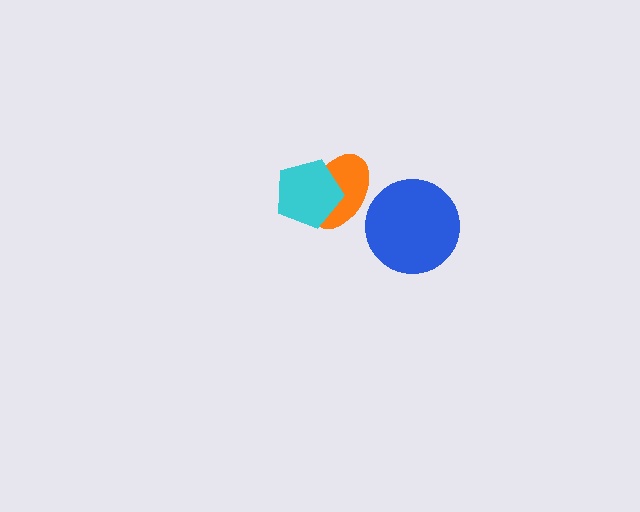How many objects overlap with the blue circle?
0 objects overlap with the blue circle.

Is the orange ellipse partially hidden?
Yes, it is partially covered by another shape.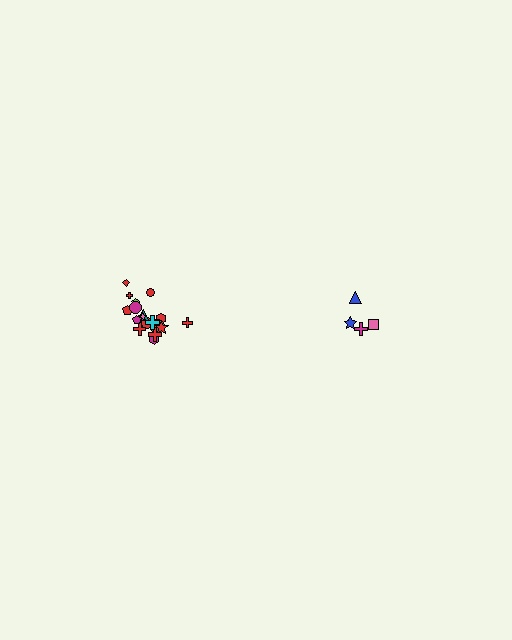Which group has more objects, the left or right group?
The left group.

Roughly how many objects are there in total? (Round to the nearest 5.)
Roughly 20 objects in total.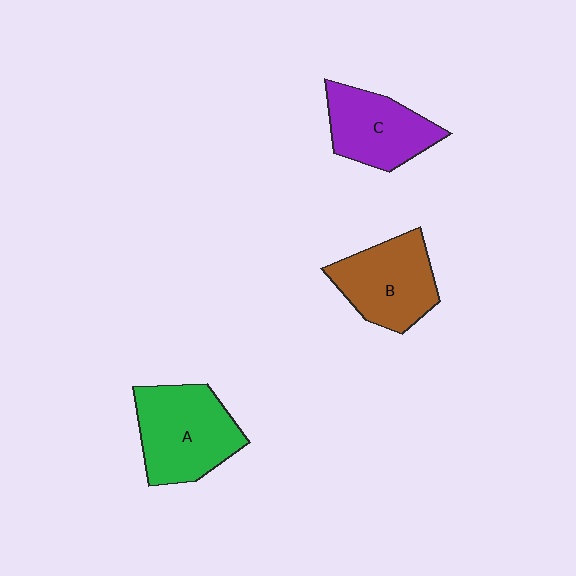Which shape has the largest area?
Shape A (green).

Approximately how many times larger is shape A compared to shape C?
Approximately 1.3 times.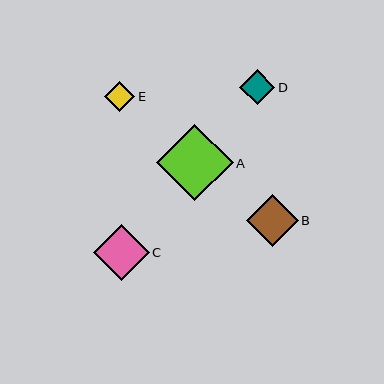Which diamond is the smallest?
Diamond E is the smallest with a size of approximately 30 pixels.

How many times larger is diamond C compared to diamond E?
Diamond C is approximately 1.9 times the size of diamond E.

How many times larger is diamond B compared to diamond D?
Diamond B is approximately 1.5 times the size of diamond D.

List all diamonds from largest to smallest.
From largest to smallest: A, C, B, D, E.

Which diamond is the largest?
Diamond A is the largest with a size of approximately 77 pixels.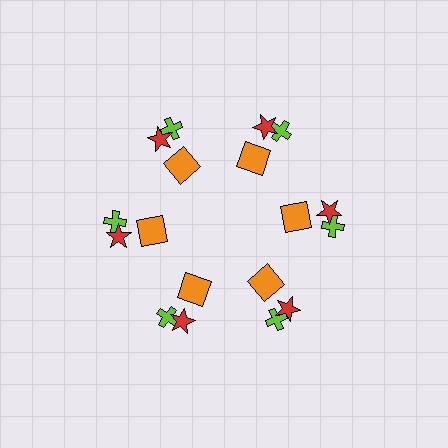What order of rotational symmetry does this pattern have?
This pattern has 6-fold rotational symmetry.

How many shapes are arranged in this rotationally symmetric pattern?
There are 18 shapes, arranged in 6 groups of 3.